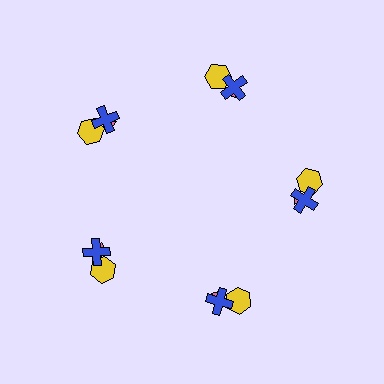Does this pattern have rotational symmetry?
Yes, this pattern has 5-fold rotational symmetry. It looks the same after rotating 72 degrees around the center.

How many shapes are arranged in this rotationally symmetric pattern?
There are 15 shapes, arranged in 5 groups of 3.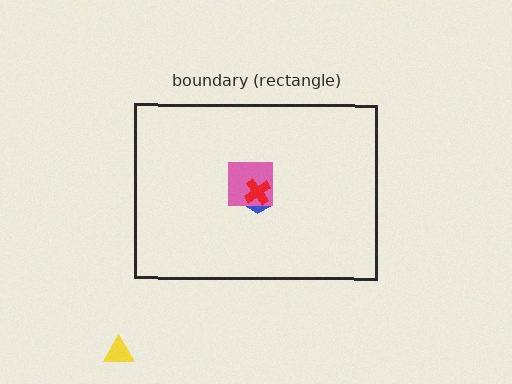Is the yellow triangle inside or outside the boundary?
Outside.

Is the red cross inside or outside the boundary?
Inside.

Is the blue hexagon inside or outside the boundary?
Inside.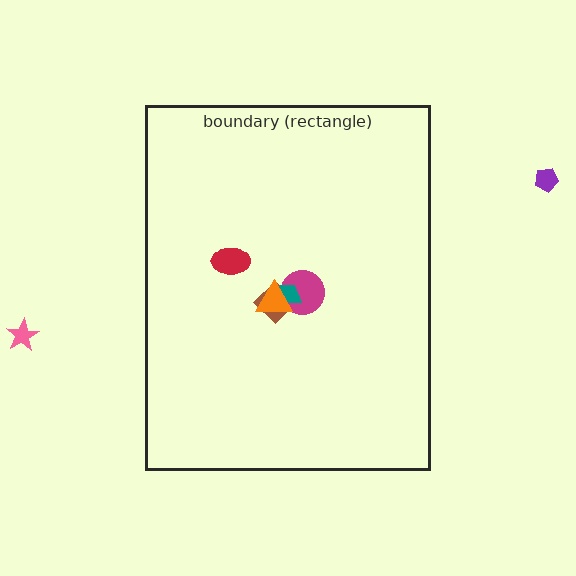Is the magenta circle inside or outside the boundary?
Inside.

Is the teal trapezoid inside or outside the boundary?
Inside.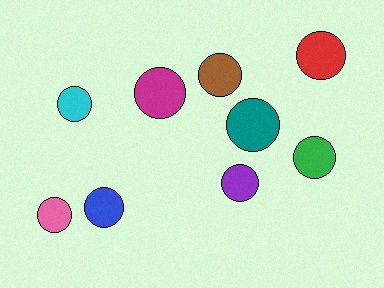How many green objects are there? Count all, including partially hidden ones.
There is 1 green object.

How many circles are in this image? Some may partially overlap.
There are 9 circles.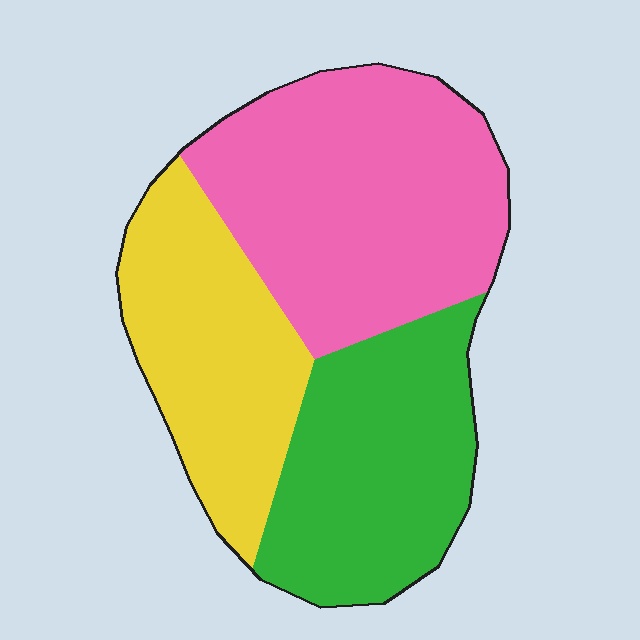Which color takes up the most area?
Pink, at roughly 40%.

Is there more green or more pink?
Pink.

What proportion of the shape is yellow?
Yellow takes up between a quarter and a half of the shape.